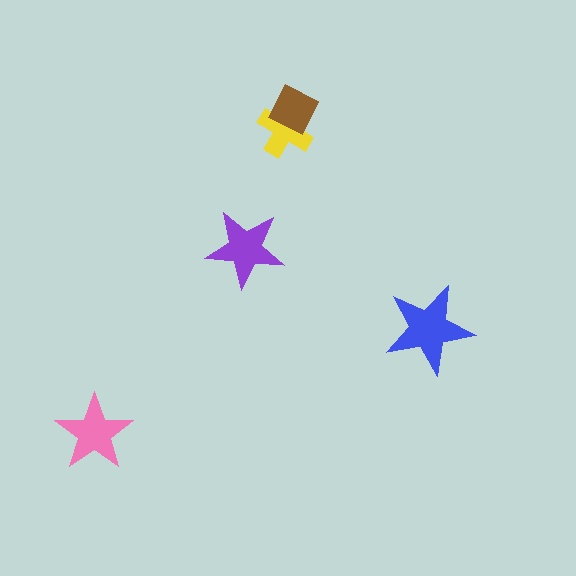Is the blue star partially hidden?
No, no other shape covers it.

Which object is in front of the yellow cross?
The brown diamond is in front of the yellow cross.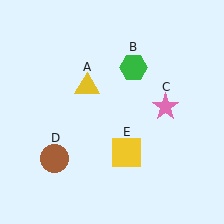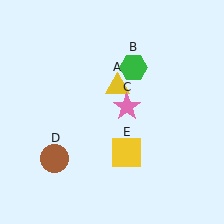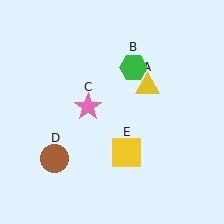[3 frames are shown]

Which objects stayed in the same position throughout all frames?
Green hexagon (object B) and brown circle (object D) and yellow square (object E) remained stationary.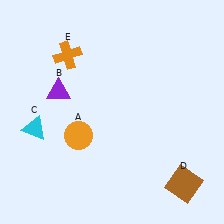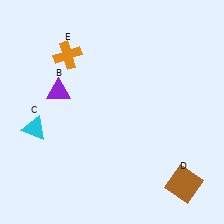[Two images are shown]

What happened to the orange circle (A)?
The orange circle (A) was removed in Image 2. It was in the bottom-left area of Image 1.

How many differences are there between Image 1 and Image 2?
There is 1 difference between the two images.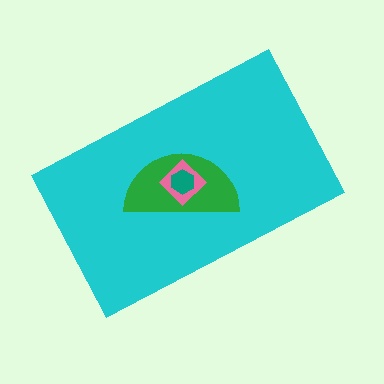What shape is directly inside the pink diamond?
The teal hexagon.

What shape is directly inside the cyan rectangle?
The green semicircle.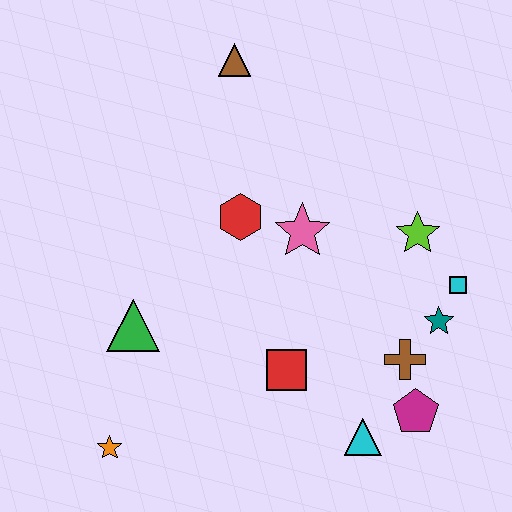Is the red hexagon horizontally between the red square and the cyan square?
No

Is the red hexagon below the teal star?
No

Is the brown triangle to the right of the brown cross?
No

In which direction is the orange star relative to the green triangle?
The orange star is below the green triangle.